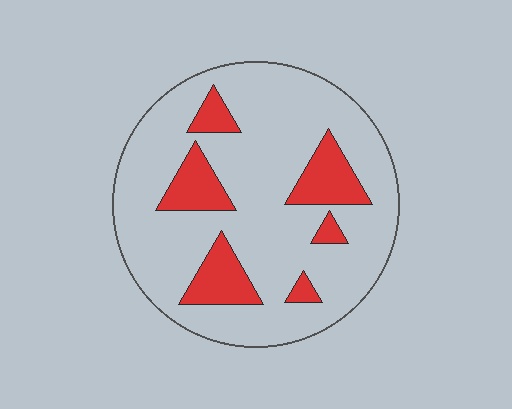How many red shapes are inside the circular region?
6.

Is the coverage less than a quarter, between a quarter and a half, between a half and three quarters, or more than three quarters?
Less than a quarter.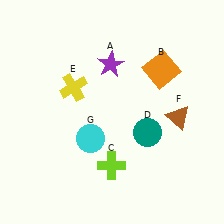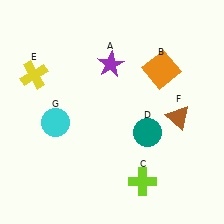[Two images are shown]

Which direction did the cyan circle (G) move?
The cyan circle (G) moved left.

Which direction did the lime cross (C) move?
The lime cross (C) moved right.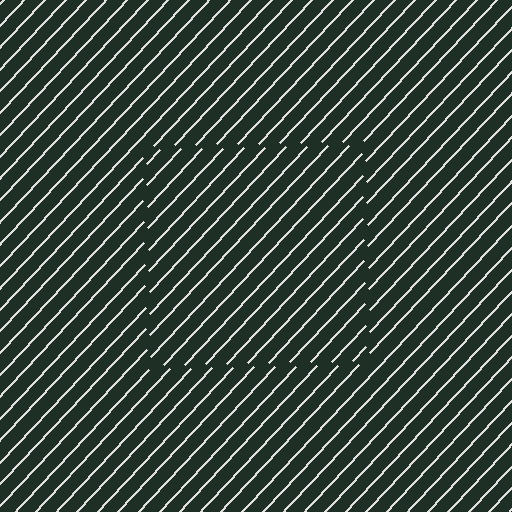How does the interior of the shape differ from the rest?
The interior of the shape contains the same grating, shifted by half a period — the contour is defined by the phase discontinuity where line-ends from the inner and outer gratings abut.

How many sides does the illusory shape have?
4 sides — the line-ends trace a square.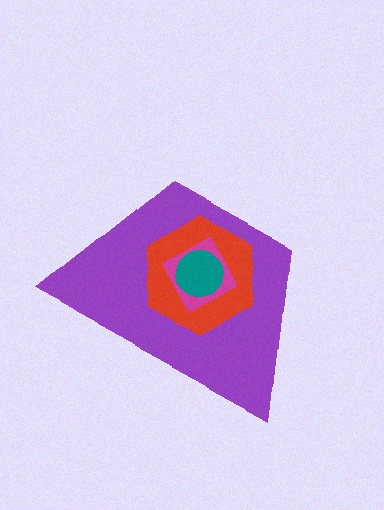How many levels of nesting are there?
4.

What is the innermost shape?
The teal circle.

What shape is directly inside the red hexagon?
The magenta diamond.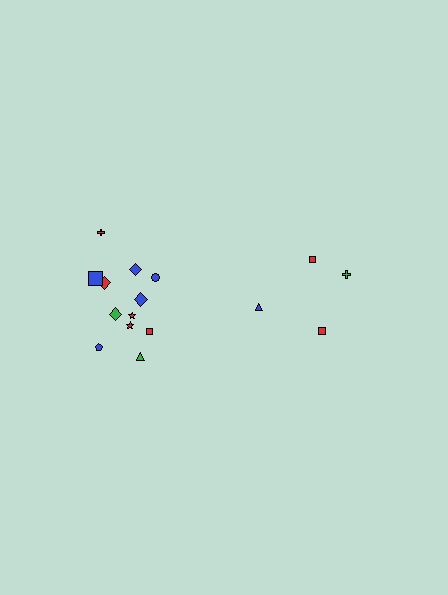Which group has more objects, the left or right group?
The left group.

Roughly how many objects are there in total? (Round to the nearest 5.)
Roughly 15 objects in total.